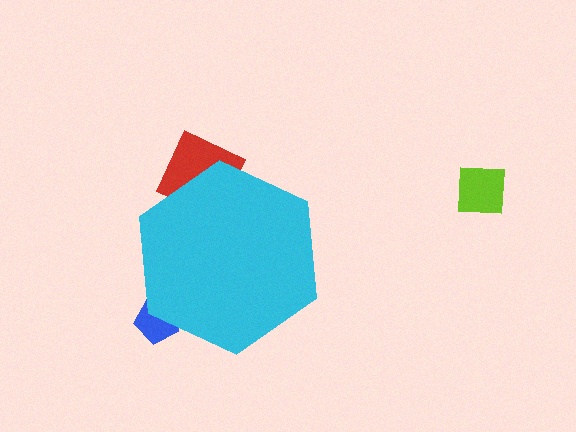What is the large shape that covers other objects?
A cyan hexagon.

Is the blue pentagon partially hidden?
Yes, the blue pentagon is partially hidden behind the cyan hexagon.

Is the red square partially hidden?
Yes, the red square is partially hidden behind the cyan hexagon.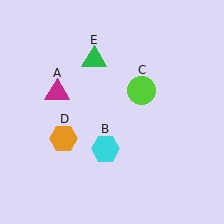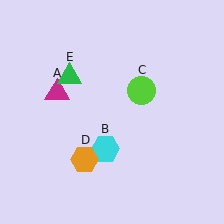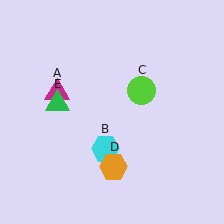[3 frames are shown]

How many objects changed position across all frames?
2 objects changed position: orange hexagon (object D), green triangle (object E).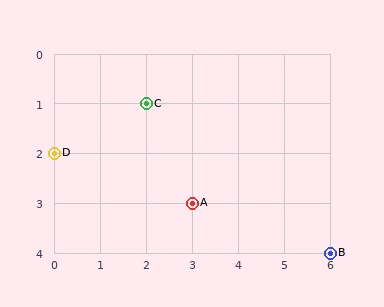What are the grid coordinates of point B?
Point B is at grid coordinates (6, 4).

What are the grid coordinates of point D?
Point D is at grid coordinates (0, 2).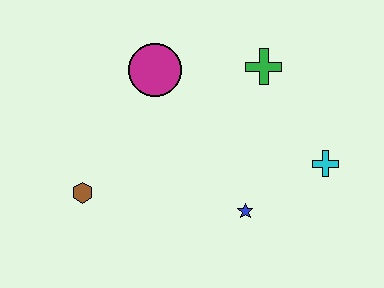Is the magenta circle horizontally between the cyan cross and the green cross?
No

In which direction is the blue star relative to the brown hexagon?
The blue star is to the right of the brown hexagon.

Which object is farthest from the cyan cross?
The brown hexagon is farthest from the cyan cross.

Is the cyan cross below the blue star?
No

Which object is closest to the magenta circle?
The green cross is closest to the magenta circle.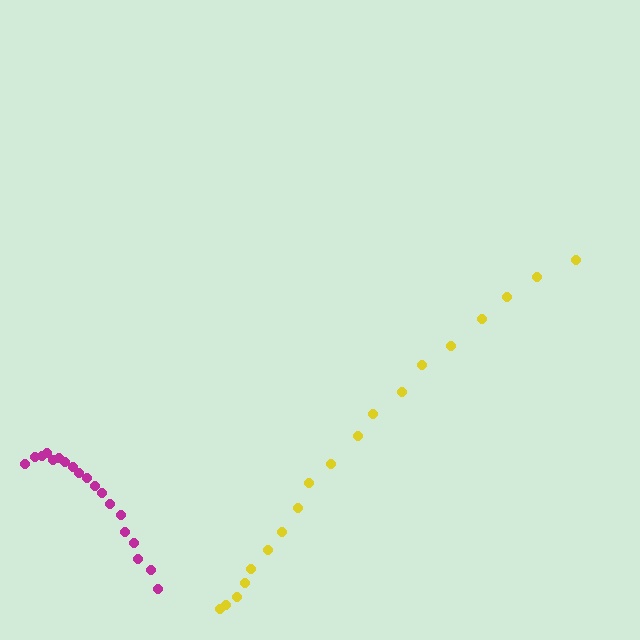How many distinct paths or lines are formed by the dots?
There are 2 distinct paths.